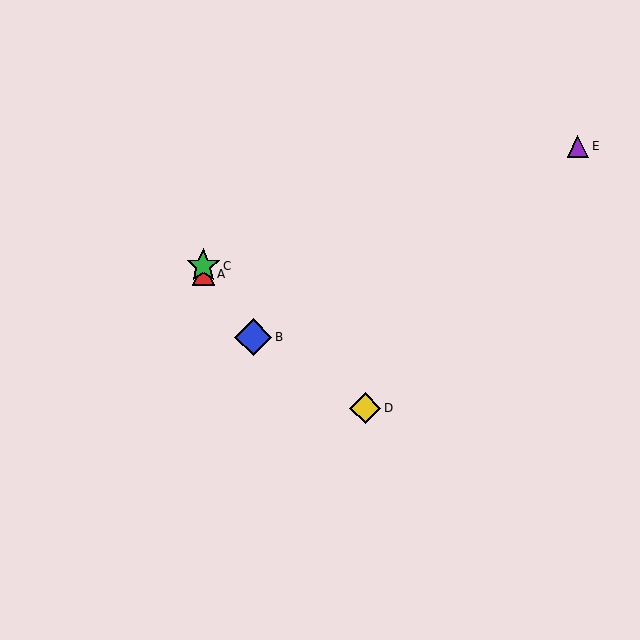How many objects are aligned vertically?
2 objects (A, C) are aligned vertically.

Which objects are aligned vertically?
Objects A, C are aligned vertically.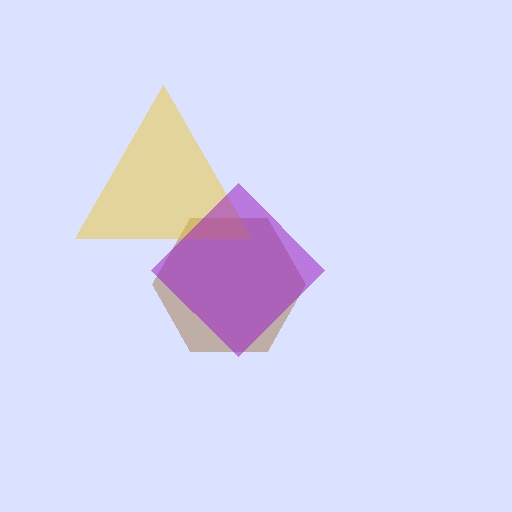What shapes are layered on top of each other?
The layered shapes are: a brown hexagon, a yellow triangle, a purple diamond.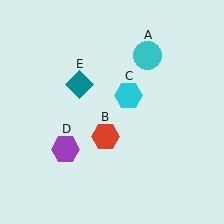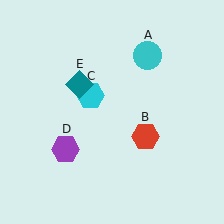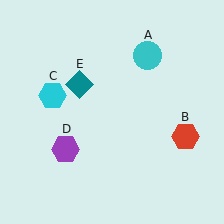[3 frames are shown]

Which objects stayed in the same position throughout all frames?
Cyan circle (object A) and purple hexagon (object D) and teal diamond (object E) remained stationary.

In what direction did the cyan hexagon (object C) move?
The cyan hexagon (object C) moved left.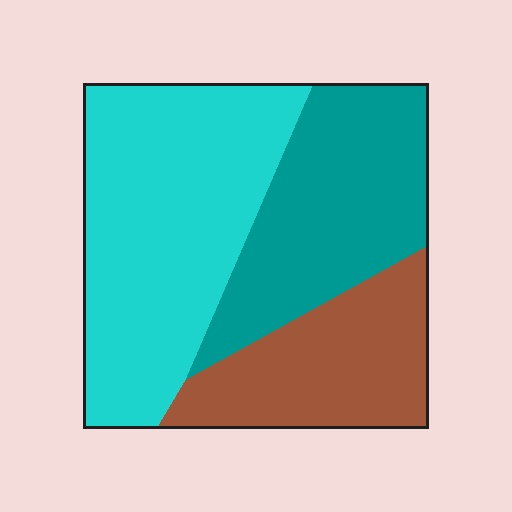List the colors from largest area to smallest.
From largest to smallest: cyan, teal, brown.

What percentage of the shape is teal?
Teal covers about 30% of the shape.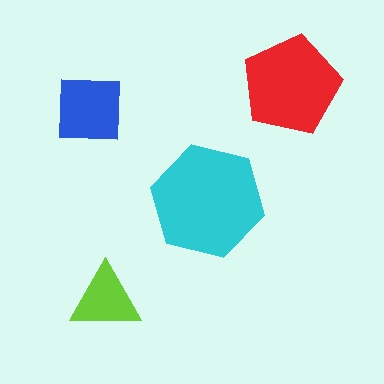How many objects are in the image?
There are 4 objects in the image.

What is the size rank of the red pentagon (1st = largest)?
2nd.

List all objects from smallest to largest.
The lime triangle, the blue square, the red pentagon, the cyan hexagon.